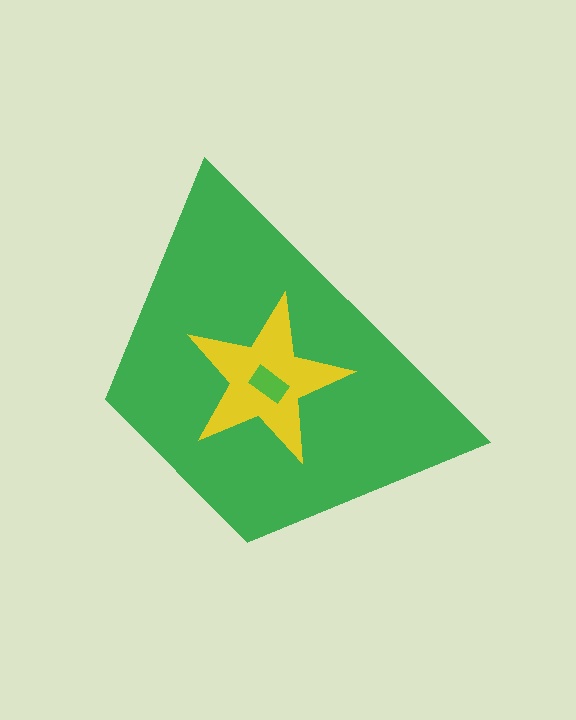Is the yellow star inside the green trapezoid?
Yes.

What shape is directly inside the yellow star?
The lime rectangle.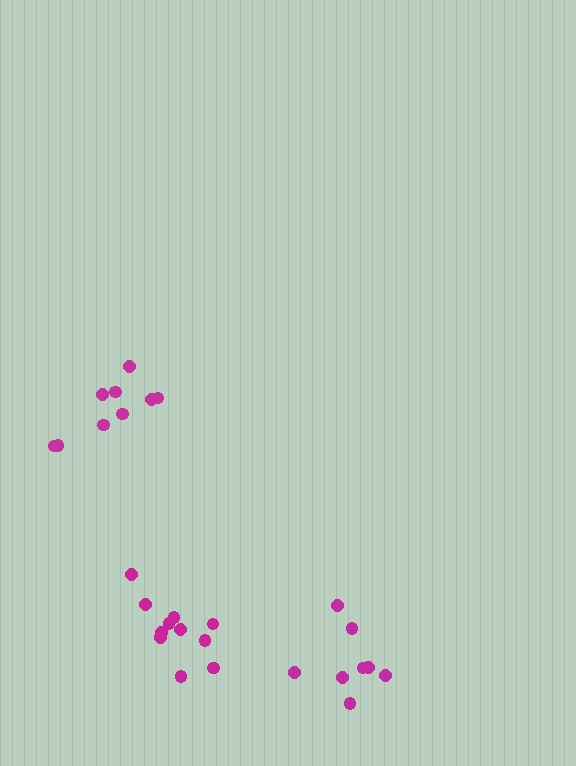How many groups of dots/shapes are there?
There are 3 groups.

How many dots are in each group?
Group 1: 8 dots, Group 2: 11 dots, Group 3: 9 dots (28 total).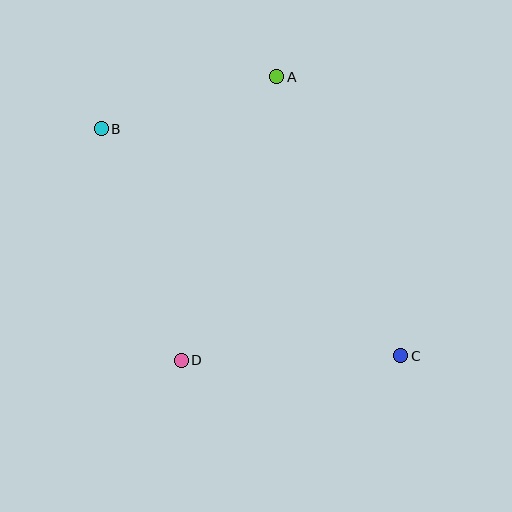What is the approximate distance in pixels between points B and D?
The distance between B and D is approximately 245 pixels.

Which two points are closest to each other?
Points A and B are closest to each other.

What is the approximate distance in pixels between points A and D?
The distance between A and D is approximately 299 pixels.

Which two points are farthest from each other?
Points B and C are farthest from each other.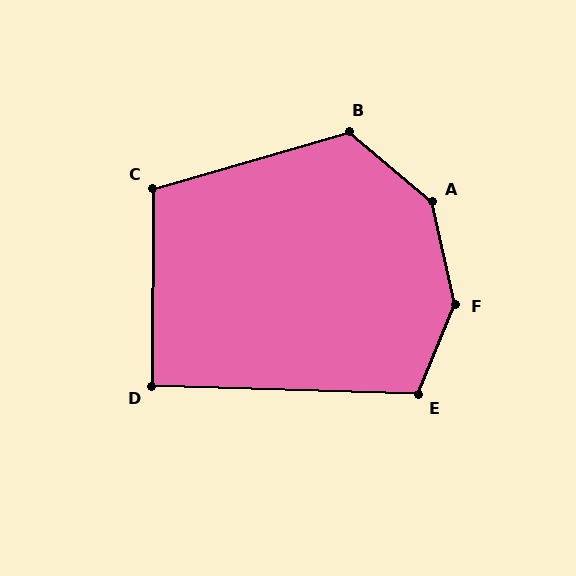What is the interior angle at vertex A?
Approximately 143 degrees (obtuse).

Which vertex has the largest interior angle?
F, at approximately 145 degrees.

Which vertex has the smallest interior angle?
D, at approximately 92 degrees.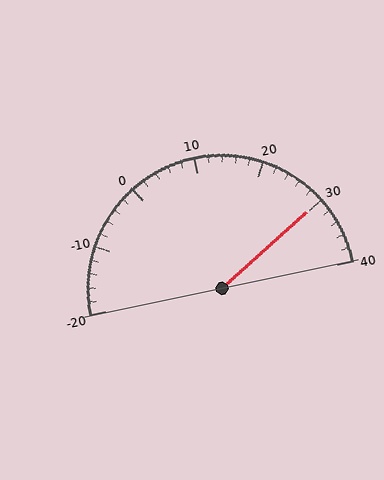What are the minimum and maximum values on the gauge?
The gauge ranges from -20 to 40.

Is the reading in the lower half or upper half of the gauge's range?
The reading is in the upper half of the range (-20 to 40).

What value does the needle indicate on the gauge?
The needle indicates approximately 30.